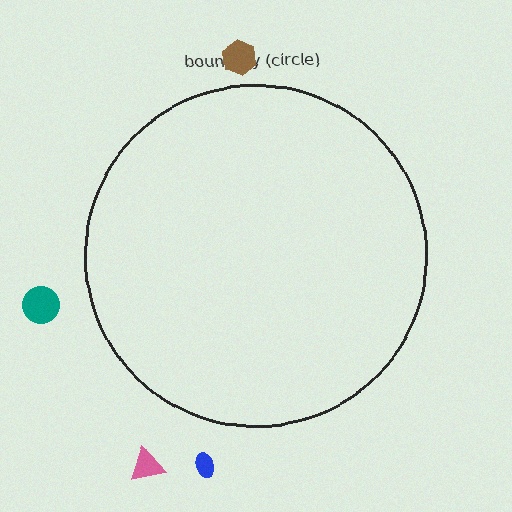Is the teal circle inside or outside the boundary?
Outside.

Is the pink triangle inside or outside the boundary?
Outside.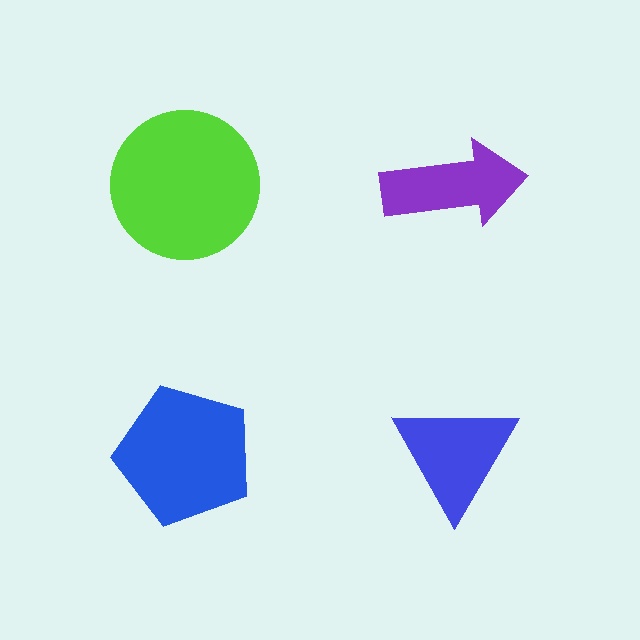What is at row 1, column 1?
A lime circle.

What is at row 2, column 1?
A blue pentagon.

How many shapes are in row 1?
2 shapes.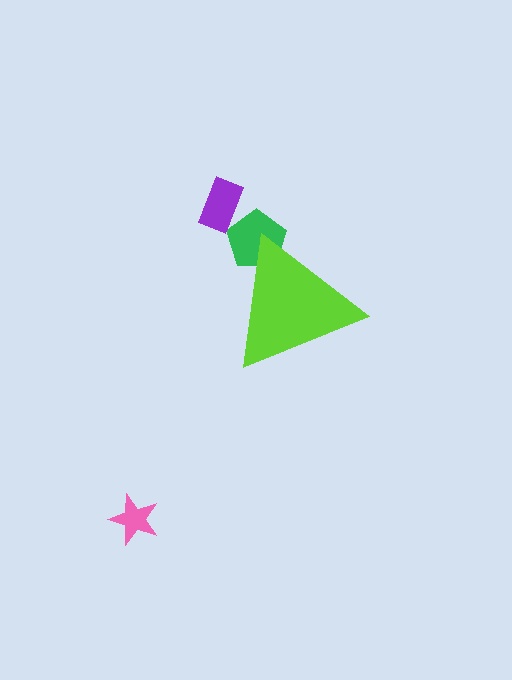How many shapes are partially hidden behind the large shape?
1 shape is partially hidden.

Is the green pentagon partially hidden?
Yes, the green pentagon is partially hidden behind the lime triangle.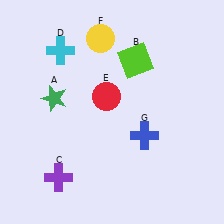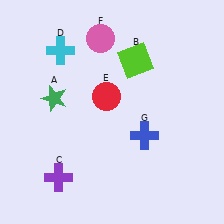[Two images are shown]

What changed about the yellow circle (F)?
In Image 1, F is yellow. In Image 2, it changed to pink.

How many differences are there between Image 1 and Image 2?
There is 1 difference between the two images.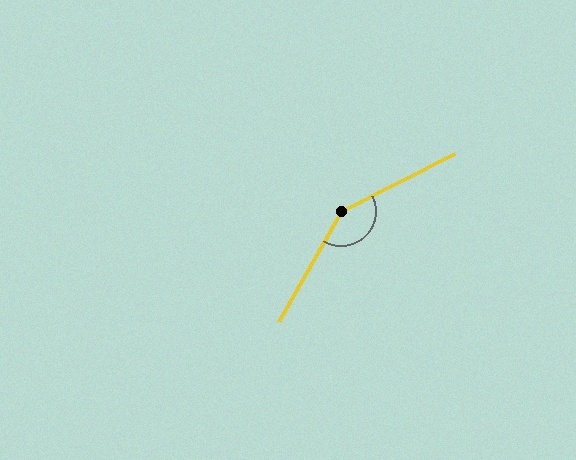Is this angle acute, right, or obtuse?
It is obtuse.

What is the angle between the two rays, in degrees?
Approximately 146 degrees.